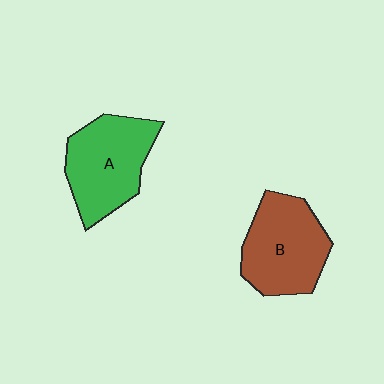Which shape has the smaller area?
Shape B (brown).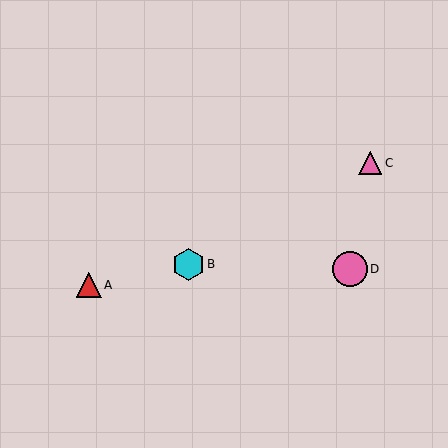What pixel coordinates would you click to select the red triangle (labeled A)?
Click at (89, 285) to select the red triangle A.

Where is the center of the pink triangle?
The center of the pink triangle is at (370, 163).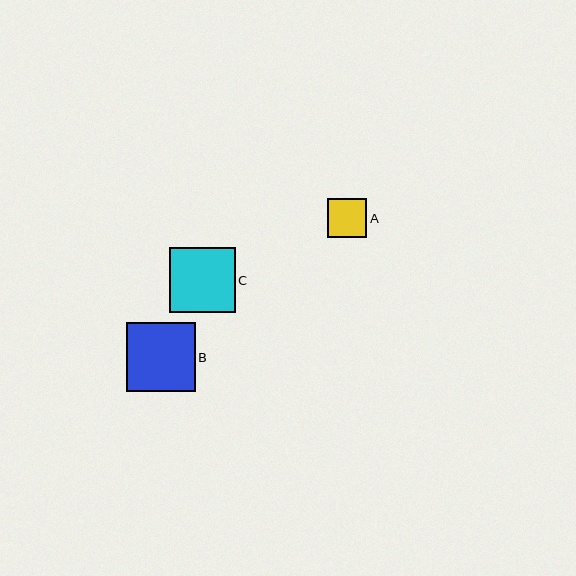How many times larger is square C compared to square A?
Square C is approximately 1.7 times the size of square A.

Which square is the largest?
Square B is the largest with a size of approximately 69 pixels.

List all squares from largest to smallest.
From largest to smallest: B, C, A.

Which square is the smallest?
Square A is the smallest with a size of approximately 39 pixels.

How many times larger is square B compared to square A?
Square B is approximately 1.7 times the size of square A.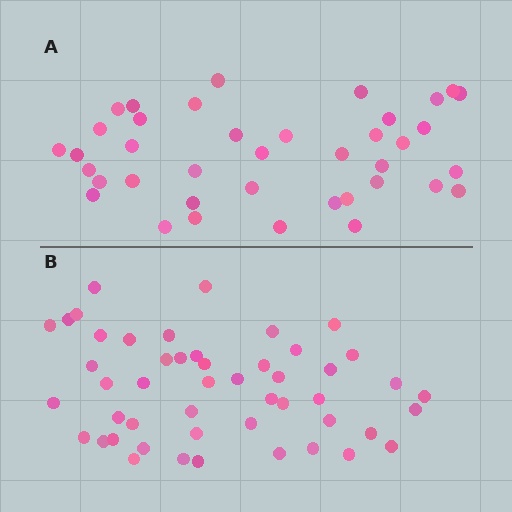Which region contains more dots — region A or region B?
Region B (the bottom region) has more dots.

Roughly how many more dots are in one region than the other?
Region B has roughly 10 or so more dots than region A.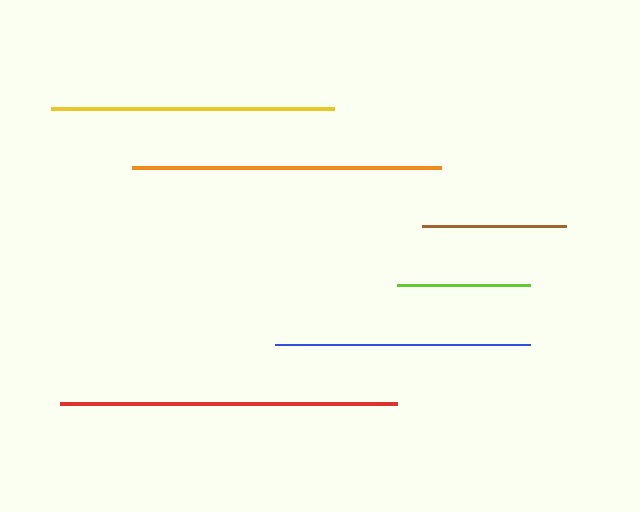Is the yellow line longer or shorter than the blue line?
The yellow line is longer than the blue line.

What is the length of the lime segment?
The lime segment is approximately 133 pixels long.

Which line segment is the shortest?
The lime line is the shortest at approximately 133 pixels.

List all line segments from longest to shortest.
From longest to shortest: red, orange, yellow, blue, brown, lime.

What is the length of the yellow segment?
The yellow segment is approximately 284 pixels long.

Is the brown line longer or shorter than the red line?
The red line is longer than the brown line.